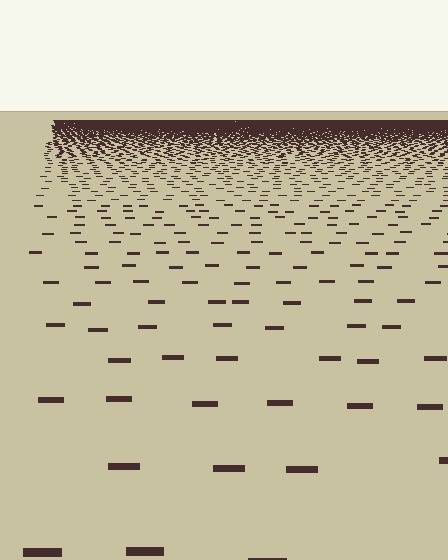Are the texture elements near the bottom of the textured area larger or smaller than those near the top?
Larger. Near the bottom, elements are closer to the viewer and appear at a bigger on-screen size.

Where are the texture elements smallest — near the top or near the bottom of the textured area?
Near the top.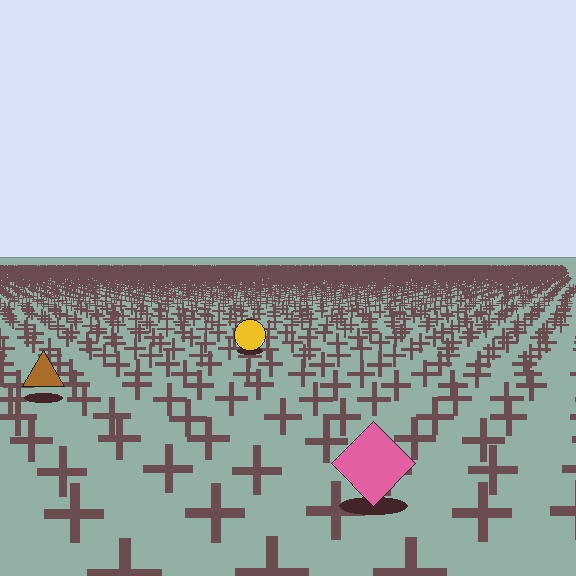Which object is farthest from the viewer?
The yellow circle is farthest from the viewer. It appears smaller and the ground texture around it is denser.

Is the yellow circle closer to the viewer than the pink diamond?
No. The pink diamond is closer — you can tell from the texture gradient: the ground texture is coarser near it.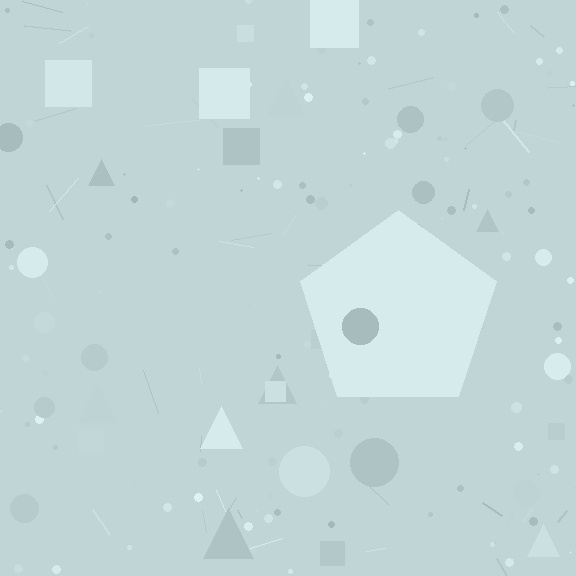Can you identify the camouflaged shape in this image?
The camouflaged shape is a pentagon.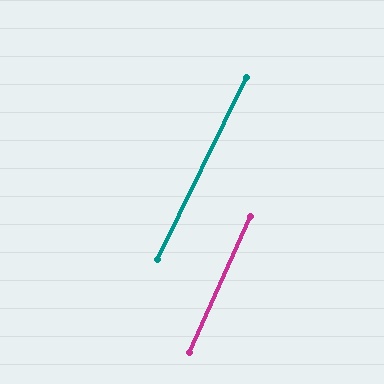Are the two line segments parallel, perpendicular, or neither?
Parallel — their directions differ by only 1.6°.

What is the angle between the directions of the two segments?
Approximately 2 degrees.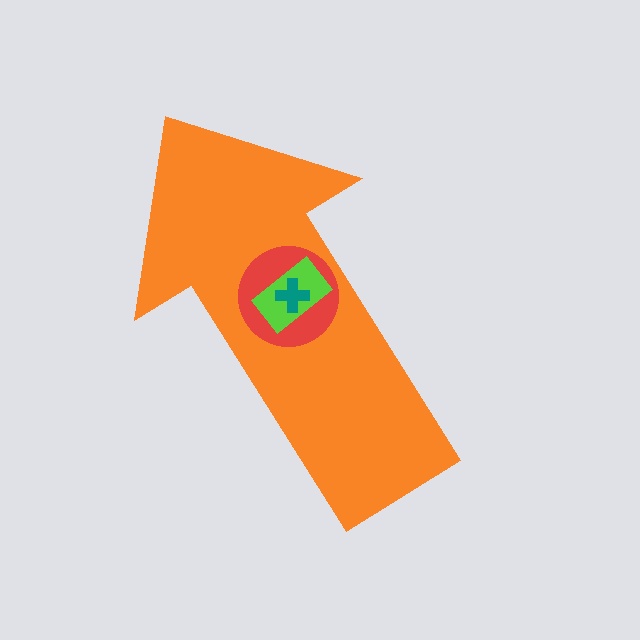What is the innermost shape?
The teal cross.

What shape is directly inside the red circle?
The lime rectangle.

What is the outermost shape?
The orange arrow.